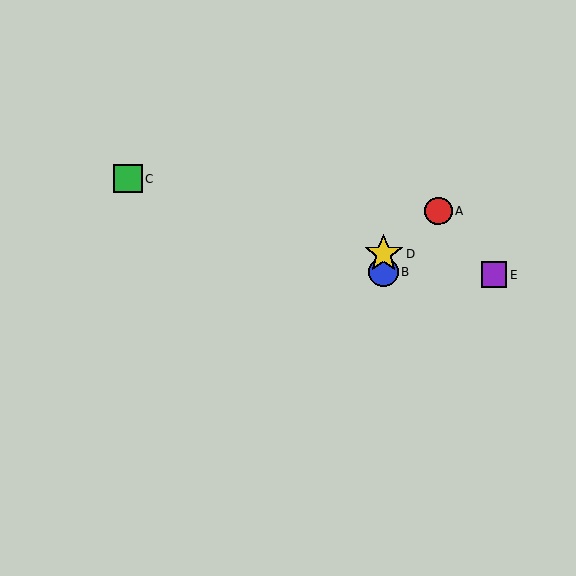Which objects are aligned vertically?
Objects B, D are aligned vertically.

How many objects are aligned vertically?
2 objects (B, D) are aligned vertically.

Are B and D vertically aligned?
Yes, both are at x≈384.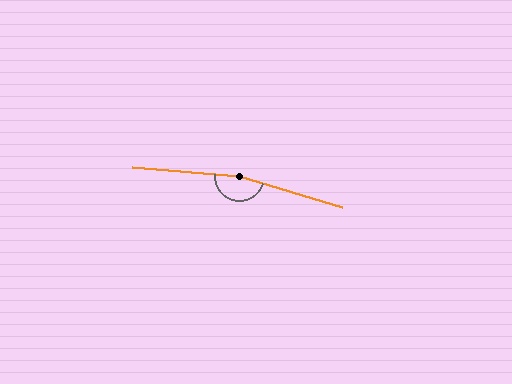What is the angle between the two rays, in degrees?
Approximately 168 degrees.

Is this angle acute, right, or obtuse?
It is obtuse.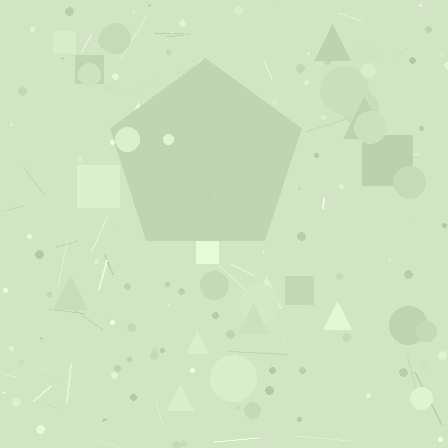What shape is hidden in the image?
A pentagon is hidden in the image.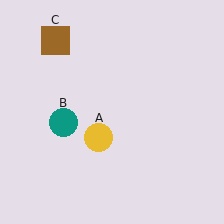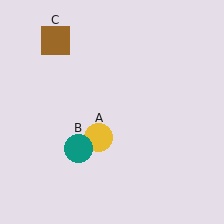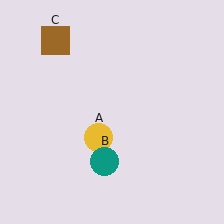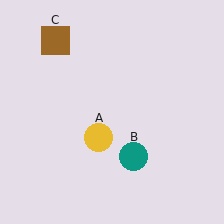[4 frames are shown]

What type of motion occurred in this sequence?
The teal circle (object B) rotated counterclockwise around the center of the scene.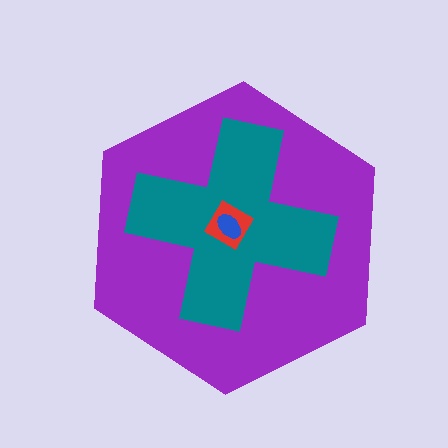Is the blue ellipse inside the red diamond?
Yes.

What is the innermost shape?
The blue ellipse.